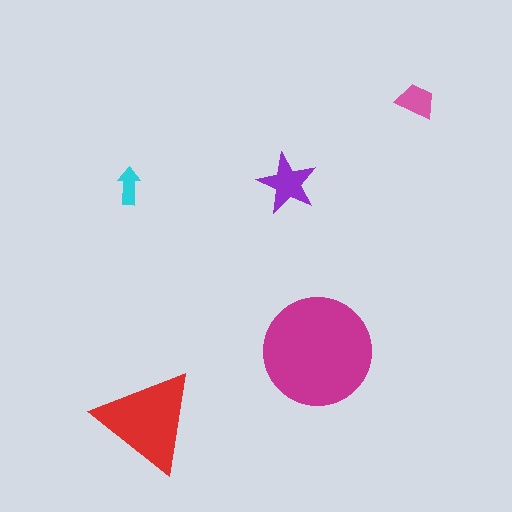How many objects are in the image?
There are 5 objects in the image.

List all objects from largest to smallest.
The magenta circle, the red triangle, the purple star, the pink trapezoid, the cyan arrow.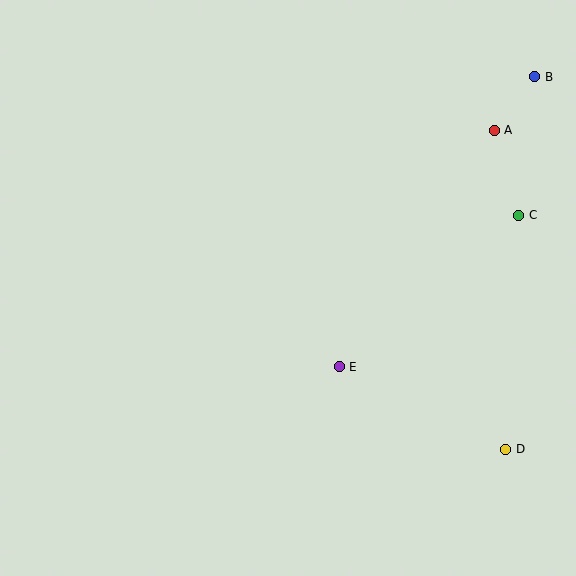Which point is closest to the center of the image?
Point E at (339, 367) is closest to the center.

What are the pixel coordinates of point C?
Point C is at (519, 215).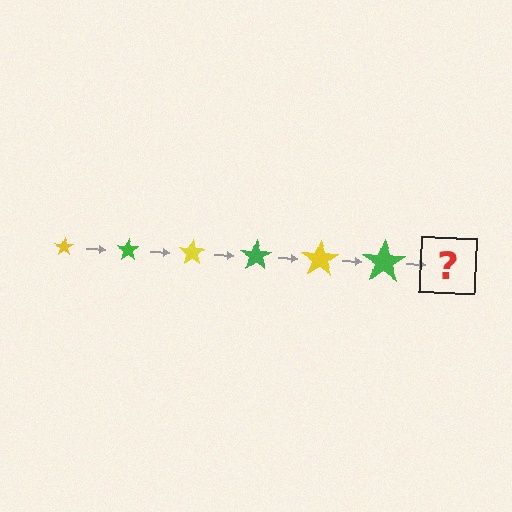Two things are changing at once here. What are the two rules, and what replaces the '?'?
The two rules are that the star grows larger each step and the color cycles through yellow and green. The '?' should be a yellow star, larger than the previous one.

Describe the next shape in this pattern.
It should be a yellow star, larger than the previous one.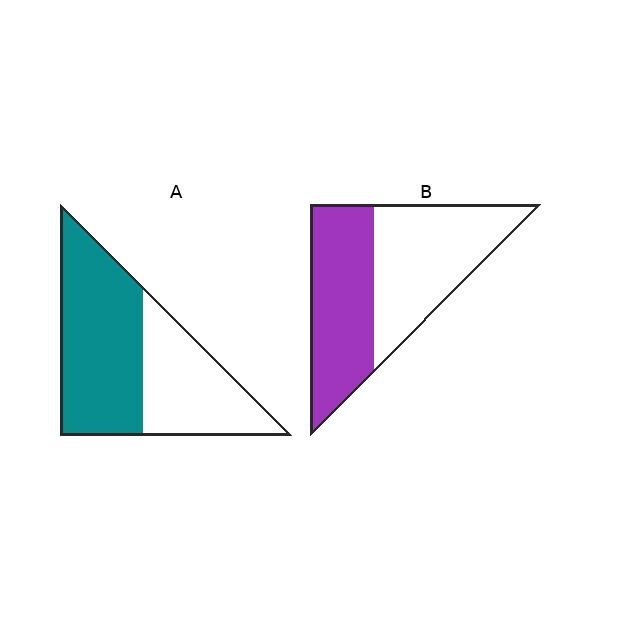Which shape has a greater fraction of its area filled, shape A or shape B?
Shape A.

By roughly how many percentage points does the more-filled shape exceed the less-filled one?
By roughly 10 percentage points (A over B).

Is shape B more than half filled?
Roughly half.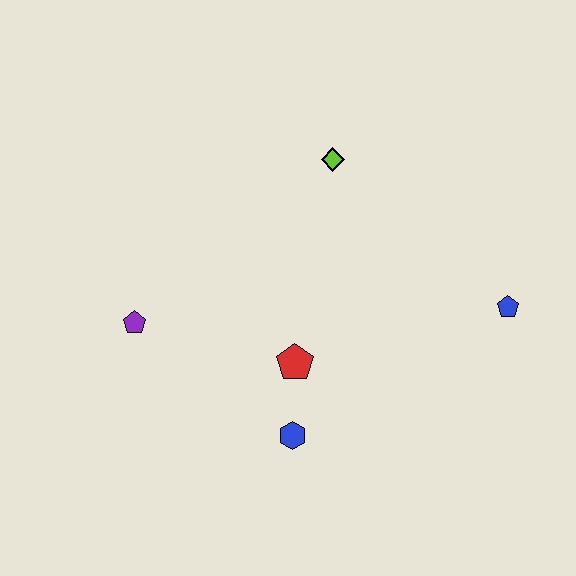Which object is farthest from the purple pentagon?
The blue pentagon is farthest from the purple pentagon.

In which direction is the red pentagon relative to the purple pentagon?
The red pentagon is to the right of the purple pentagon.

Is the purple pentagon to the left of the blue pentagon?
Yes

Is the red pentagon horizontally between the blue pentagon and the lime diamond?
No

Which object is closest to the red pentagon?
The blue hexagon is closest to the red pentagon.